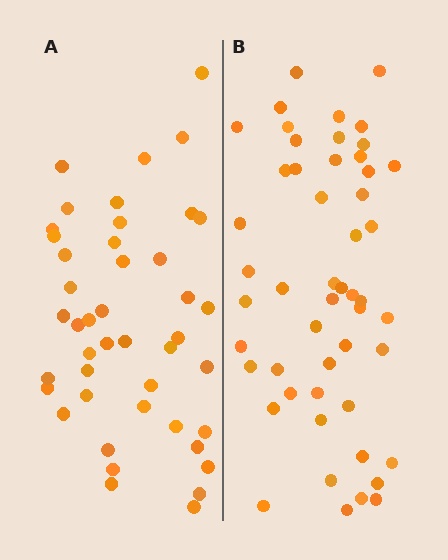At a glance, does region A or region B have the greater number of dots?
Region B (the right region) has more dots.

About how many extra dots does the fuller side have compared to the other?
Region B has roughly 8 or so more dots than region A.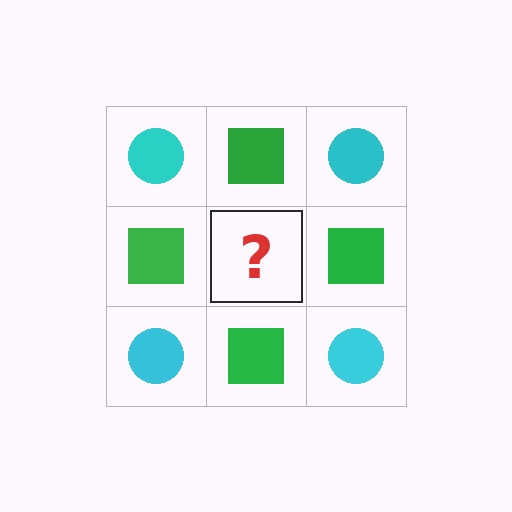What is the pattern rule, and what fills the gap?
The rule is that it alternates cyan circle and green square in a checkerboard pattern. The gap should be filled with a cyan circle.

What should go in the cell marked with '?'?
The missing cell should contain a cyan circle.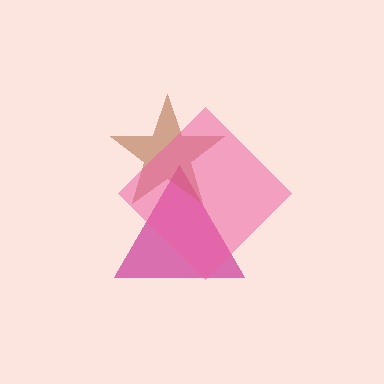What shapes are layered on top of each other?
The layered shapes are: a magenta triangle, a brown star, a pink diamond.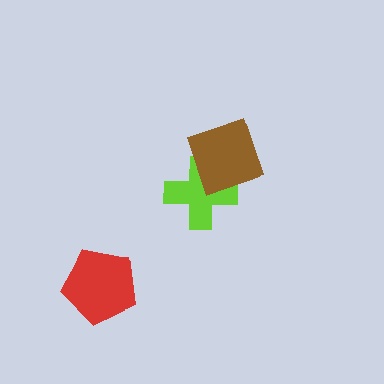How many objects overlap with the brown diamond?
1 object overlaps with the brown diamond.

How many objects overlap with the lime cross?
1 object overlaps with the lime cross.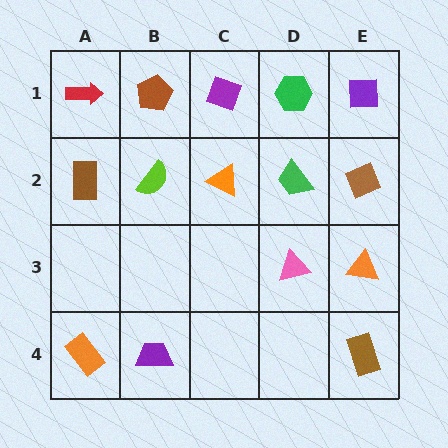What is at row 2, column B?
A lime semicircle.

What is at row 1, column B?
A brown pentagon.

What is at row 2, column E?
A brown diamond.